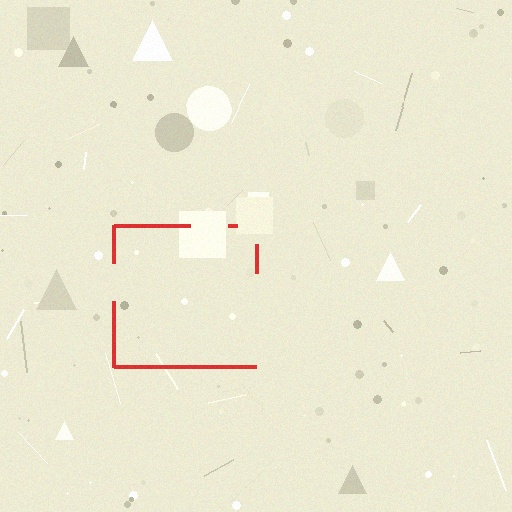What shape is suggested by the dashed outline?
The dashed outline suggests a square.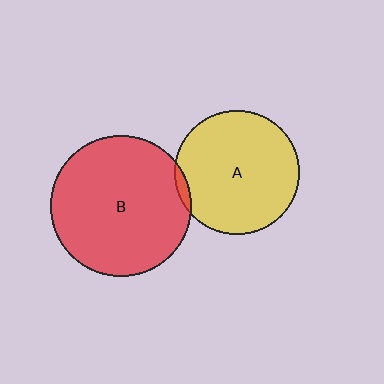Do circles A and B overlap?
Yes.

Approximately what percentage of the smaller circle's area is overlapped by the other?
Approximately 5%.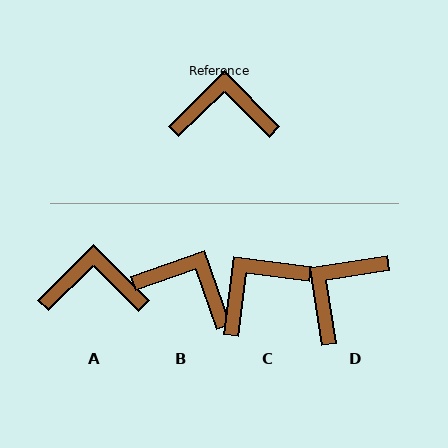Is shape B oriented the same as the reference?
No, it is off by about 25 degrees.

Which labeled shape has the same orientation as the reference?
A.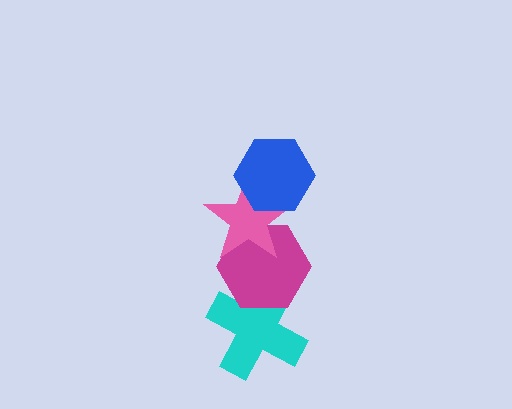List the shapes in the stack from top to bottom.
From top to bottom: the blue hexagon, the pink star, the magenta hexagon, the cyan cross.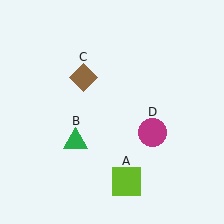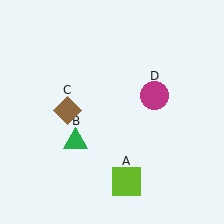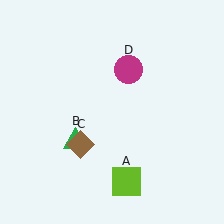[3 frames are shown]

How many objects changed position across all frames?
2 objects changed position: brown diamond (object C), magenta circle (object D).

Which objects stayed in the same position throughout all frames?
Lime square (object A) and green triangle (object B) remained stationary.